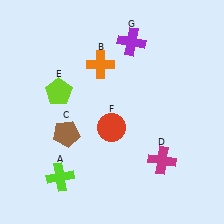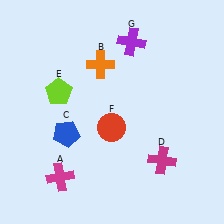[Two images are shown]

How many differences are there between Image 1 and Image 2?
There are 2 differences between the two images.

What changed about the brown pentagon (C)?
In Image 1, C is brown. In Image 2, it changed to blue.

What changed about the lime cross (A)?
In Image 1, A is lime. In Image 2, it changed to magenta.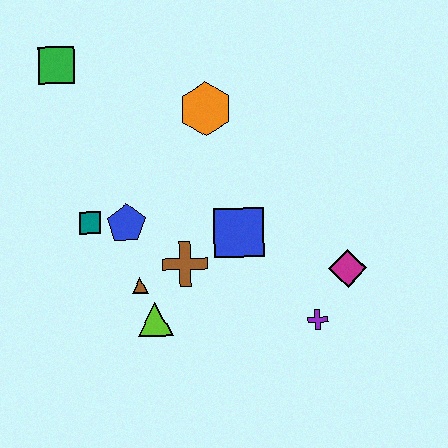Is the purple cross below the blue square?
Yes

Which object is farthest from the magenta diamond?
The green square is farthest from the magenta diamond.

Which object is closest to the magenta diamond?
The purple cross is closest to the magenta diamond.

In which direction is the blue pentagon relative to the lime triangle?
The blue pentagon is above the lime triangle.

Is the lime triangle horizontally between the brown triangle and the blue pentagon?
No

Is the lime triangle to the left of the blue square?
Yes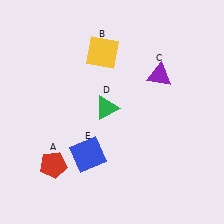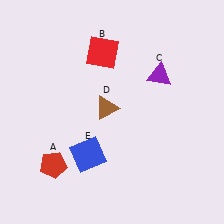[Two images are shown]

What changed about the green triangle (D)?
In Image 1, D is green. In Image 2, it changed to brown.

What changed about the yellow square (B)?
In Image 1, B is yellow. In Image 2, it changed to red.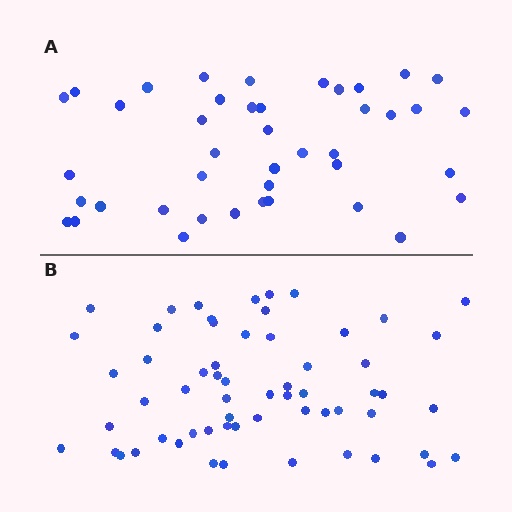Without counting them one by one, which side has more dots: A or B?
Region B (the bottom region) has more dots.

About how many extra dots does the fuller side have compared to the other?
Region B has approximately 20 more dots than region A.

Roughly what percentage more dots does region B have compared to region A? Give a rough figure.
About 45% more.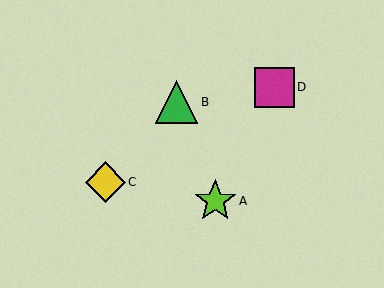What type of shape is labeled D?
Shape D is a magenta square.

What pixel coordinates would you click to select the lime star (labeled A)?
Click at (215, 201) to select the lime star A.